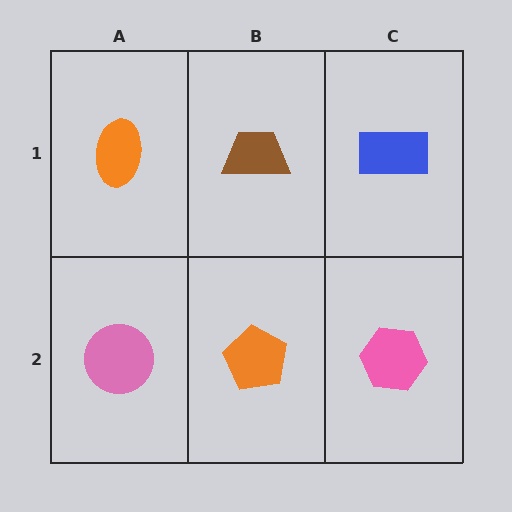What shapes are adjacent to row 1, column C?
A pink hexagon (row 2, column C), a brown trapezoid (row 1, column B).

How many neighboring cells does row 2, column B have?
3.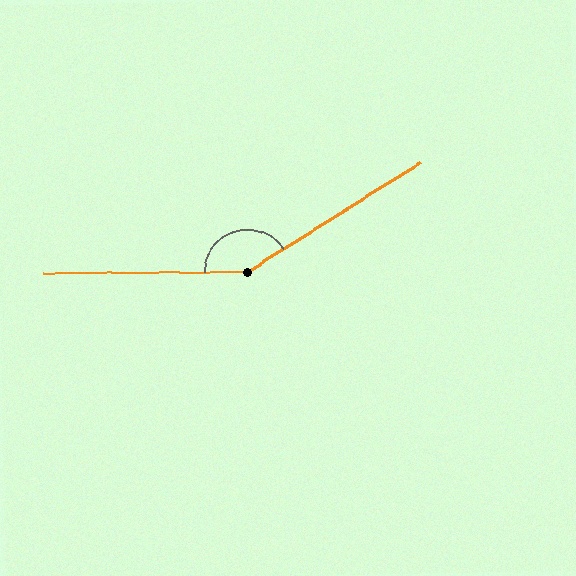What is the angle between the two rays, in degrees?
Approximately 148 degrees.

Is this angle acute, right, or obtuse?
It is obtuse.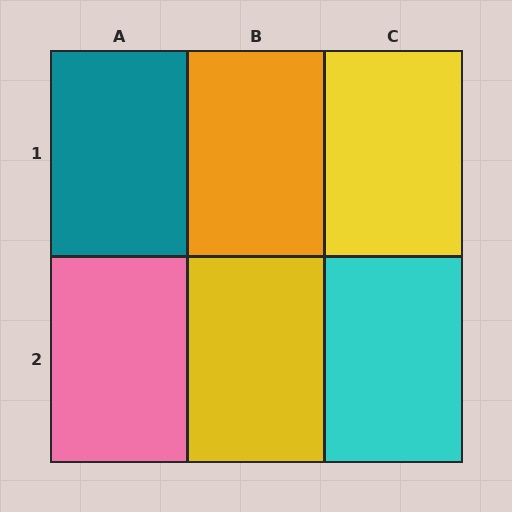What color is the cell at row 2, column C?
Cyan.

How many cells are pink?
1 cell is pink.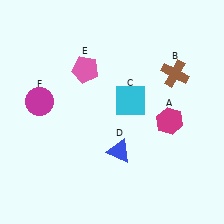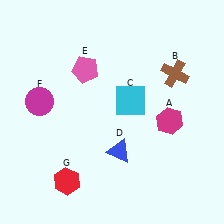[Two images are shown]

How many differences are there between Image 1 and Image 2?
There is 1 difference between the two images.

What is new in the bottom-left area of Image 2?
A red hexagon (G) was added in the bottom-left area of Image 2.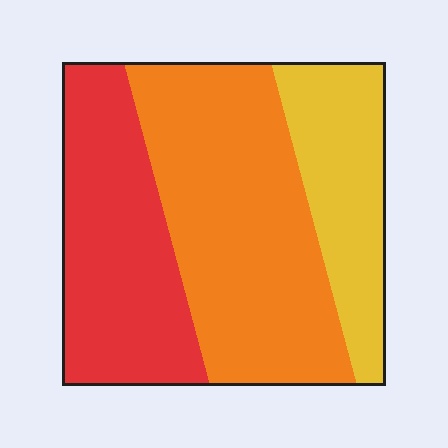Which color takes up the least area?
Yellow, at roughly 20%.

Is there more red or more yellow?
Red.